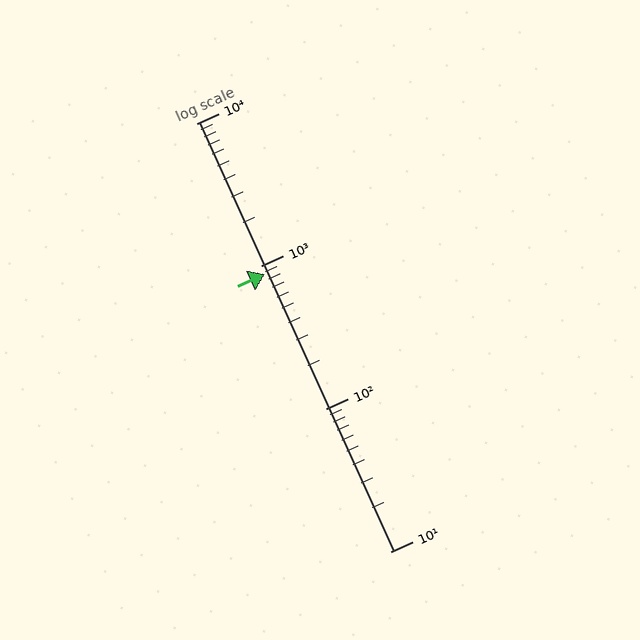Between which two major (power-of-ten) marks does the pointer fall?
The pointer is between 100 and 1000.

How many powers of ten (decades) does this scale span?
The scale spans 3 decades, from 10 to 10000.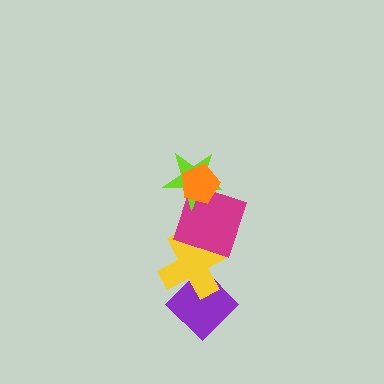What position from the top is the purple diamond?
The purple diamond is 5th from the top.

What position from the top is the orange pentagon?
The orange pentagon is 1st from the top.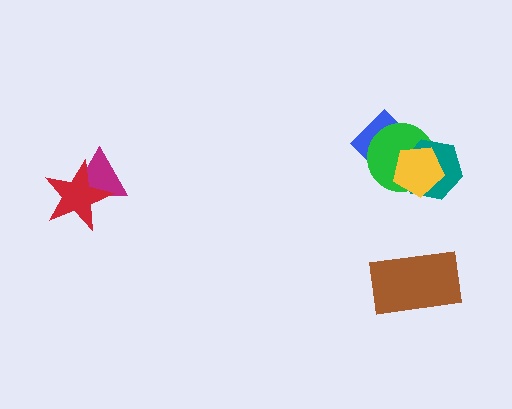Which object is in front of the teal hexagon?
The yellow pentagon is in front of the teal hexagon.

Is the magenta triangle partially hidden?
Yes, it is partially covered by another shape.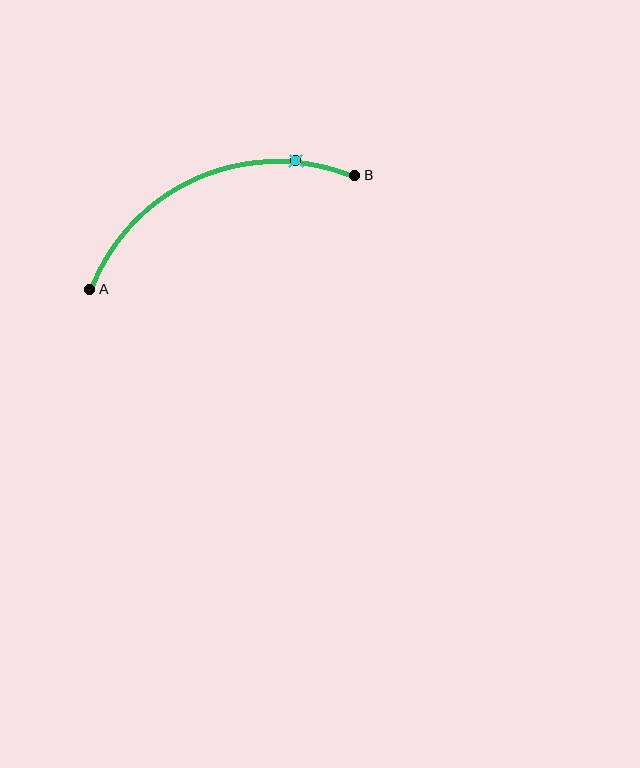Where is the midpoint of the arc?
The arc midpoint is the point on the curve farthest from the straight line joining A and B. It sits above that line.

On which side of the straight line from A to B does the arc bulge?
The arc bulges above the straight line connecting A and B.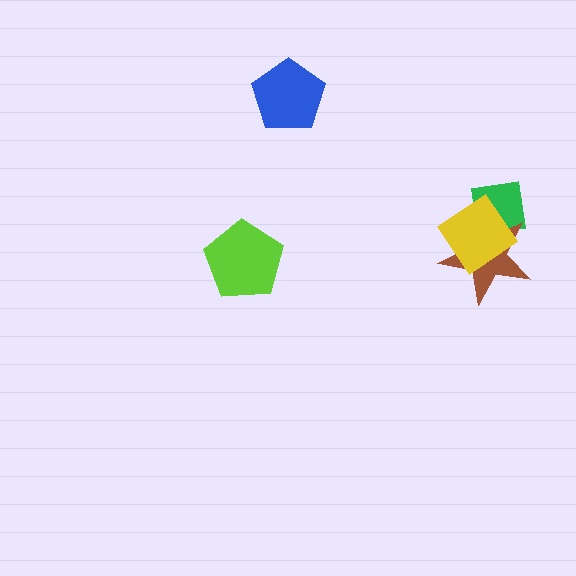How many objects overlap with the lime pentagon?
0 objects overlap with the lime pentagon.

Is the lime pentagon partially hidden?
No, no other shape covers it.